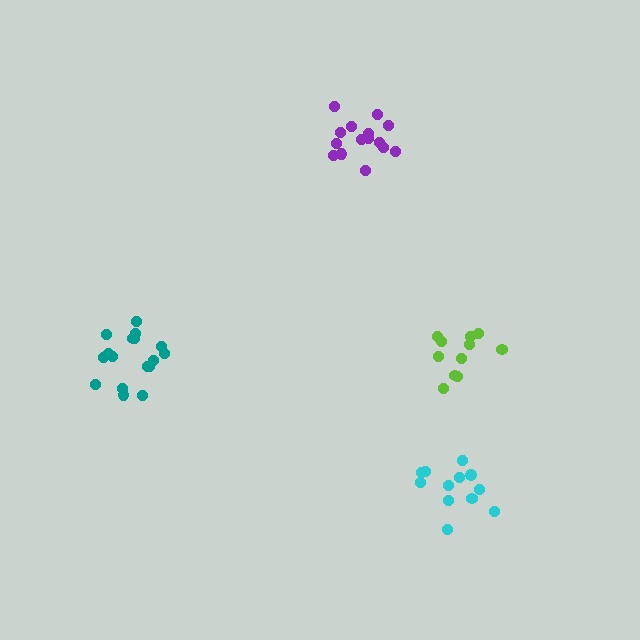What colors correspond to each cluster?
The clusters are colored: cyan, purple, lime, teal.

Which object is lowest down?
The cyan cluster is bottommost.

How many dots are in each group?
Group 1: 13 dots, Group 2: 15 dots, Group 3: 11 dots, Group 4: 17 dots (56 total).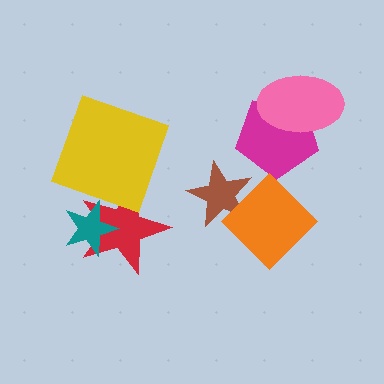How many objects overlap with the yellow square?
1 object overlaps with the yellow square.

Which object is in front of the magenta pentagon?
The pink ellipse is in front of the magenta pentagon.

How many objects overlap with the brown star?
1 object overlaps with the brown star.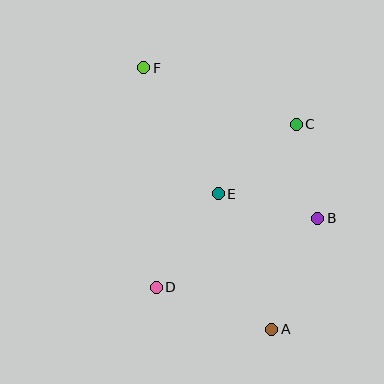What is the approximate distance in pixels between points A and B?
The distance between A and B is approximately 120 pixels.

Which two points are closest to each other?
Points B and C are closest to each other.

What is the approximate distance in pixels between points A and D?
The distance between A and D is approximately 123 pixels.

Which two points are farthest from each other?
Points A and F are farthest from each other.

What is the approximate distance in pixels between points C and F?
The distance between C and F is approximately 162 pixels.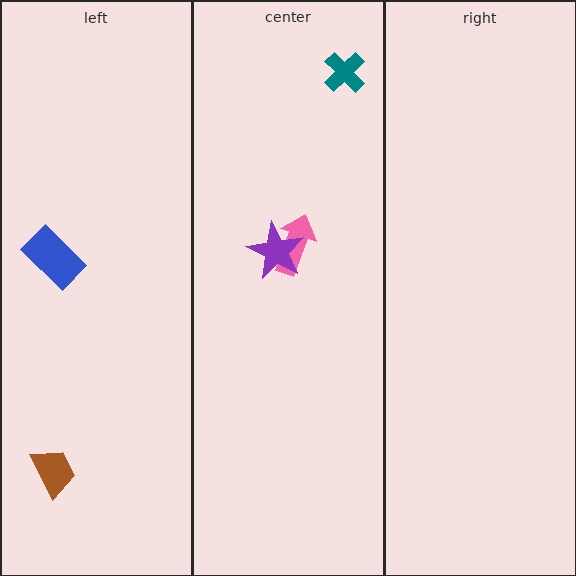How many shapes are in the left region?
2.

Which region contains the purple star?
The center region.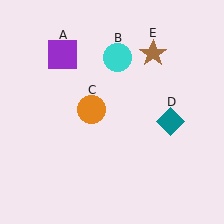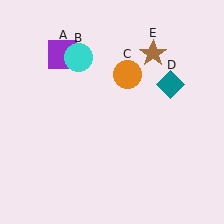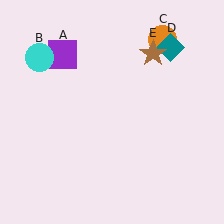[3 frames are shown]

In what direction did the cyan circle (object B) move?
The cyan circle (object B) moved left.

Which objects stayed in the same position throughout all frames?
Purple square (object A) and brown star (object E) remained stationary.